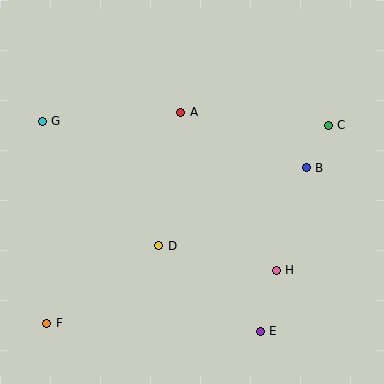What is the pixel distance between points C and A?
The distance between C and A is 148 pixels.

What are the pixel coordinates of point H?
Point H is at (276, 270).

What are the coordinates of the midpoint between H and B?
The midpoint between H and B is at (291, 219).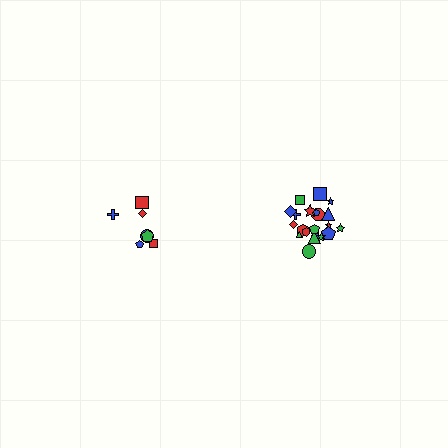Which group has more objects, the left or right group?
The right group.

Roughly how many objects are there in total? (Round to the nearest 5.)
Roughly 30 objects in total.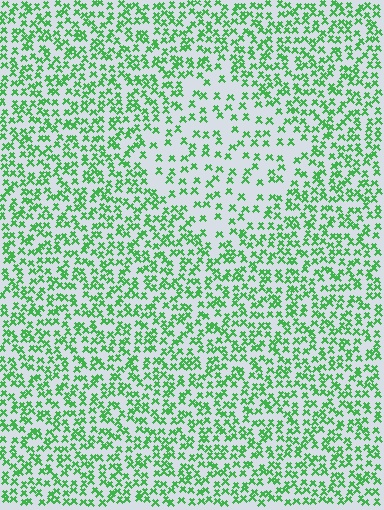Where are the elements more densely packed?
The elements are more densely packed outside the diamond boundary.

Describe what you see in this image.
The image contains small green elements arranged at two different densities. A diamond-shaped region is visible where the elements are less densely packed than the surrounding area.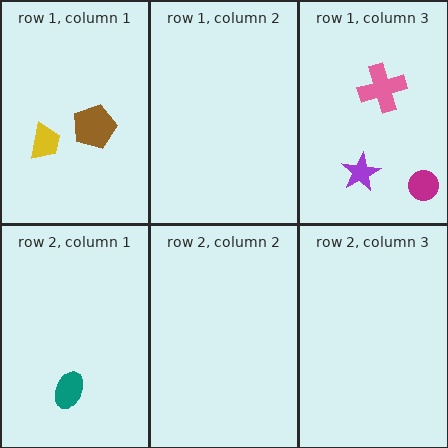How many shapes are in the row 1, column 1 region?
2.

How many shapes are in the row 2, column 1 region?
1.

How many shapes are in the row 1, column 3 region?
3.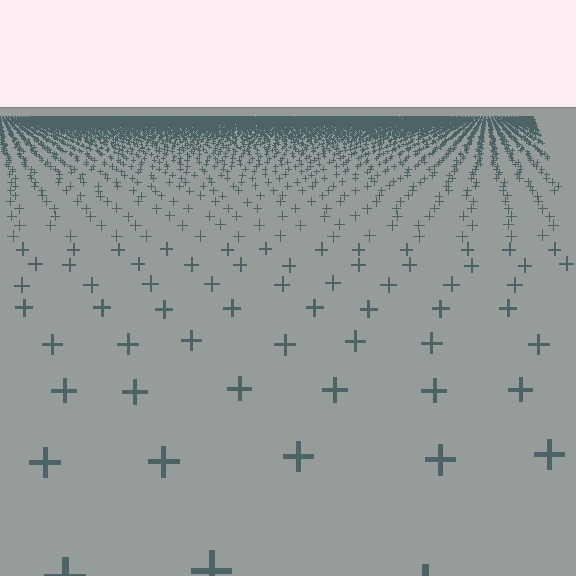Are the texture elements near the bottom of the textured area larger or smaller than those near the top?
Larger. Near the bottom, elements are closer to the viewer and appear at a bigger on-screen size.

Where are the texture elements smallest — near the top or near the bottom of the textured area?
Near the top.